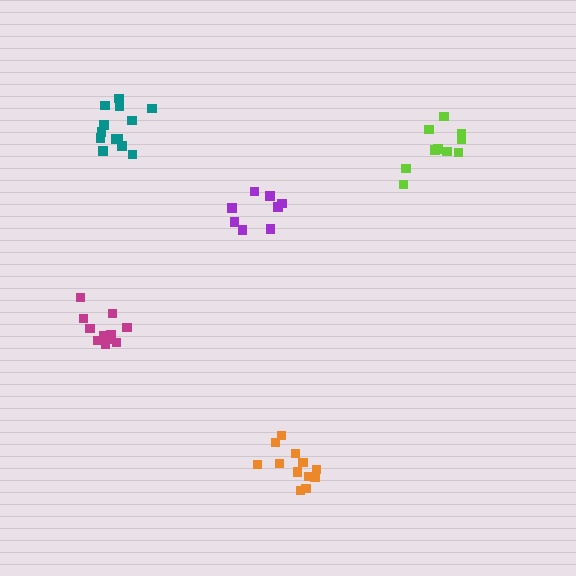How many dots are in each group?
Group 1: 10 dots, Group 2: 13 dots, Group 3: 8 dots, Group 4: 12 dots, Group 5: 11 dots (54 total).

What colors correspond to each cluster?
The clusters are colored: lime, teal, purple, orange, magenta.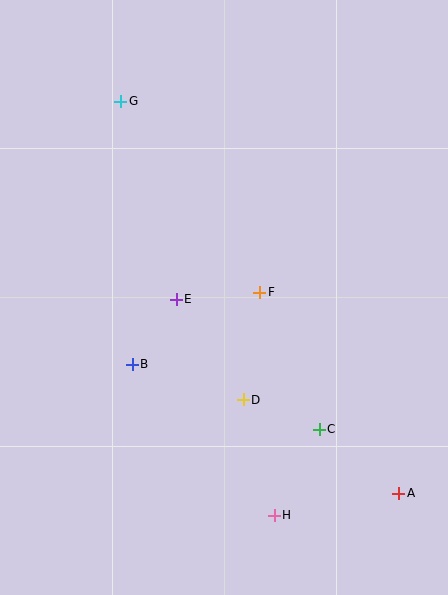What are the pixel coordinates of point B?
Point B is at (132, 364).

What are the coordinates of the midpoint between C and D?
The midpoint between C and D is at (281, 415).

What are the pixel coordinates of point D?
Point D is at (243, 400).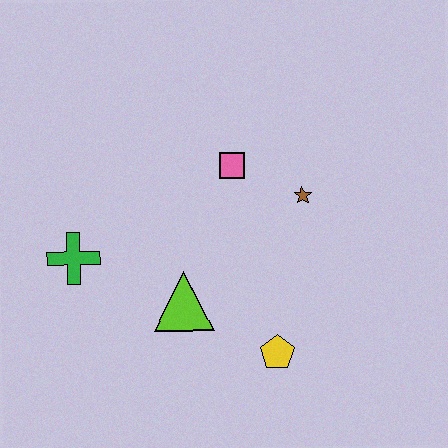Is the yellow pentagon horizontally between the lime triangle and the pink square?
No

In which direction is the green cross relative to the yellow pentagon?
The green cross is to the left of the yellow pentagon.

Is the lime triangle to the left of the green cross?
No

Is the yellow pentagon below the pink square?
Yes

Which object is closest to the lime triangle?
The yellow pentagon is closest to the lime triangle.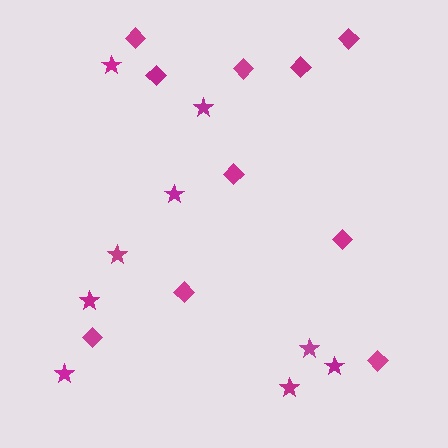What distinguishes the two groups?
There are 2 groups: one group of diamonds (10) and one group of stars (9).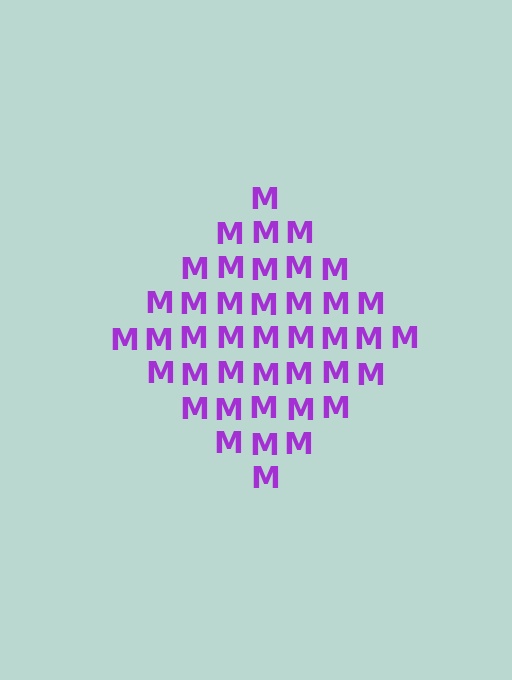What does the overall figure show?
The overall figure shows a diamond.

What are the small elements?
The small elements are letter M's.